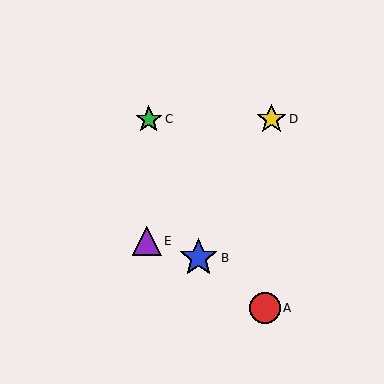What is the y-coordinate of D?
Object D is at y≈119.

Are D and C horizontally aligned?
Yes, both are at y≈119.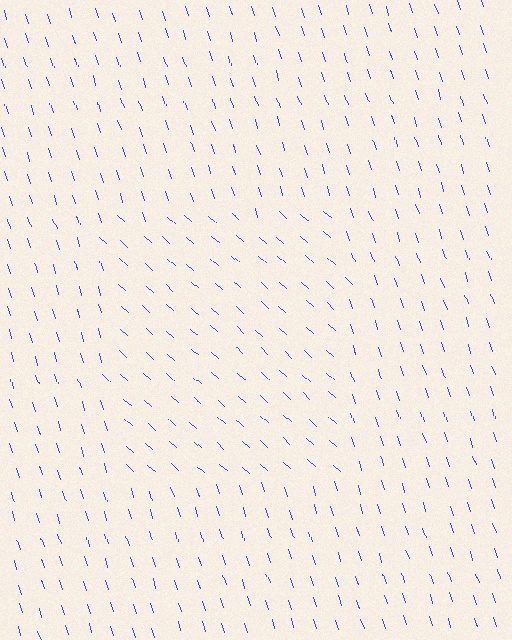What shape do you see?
I see a rectangle.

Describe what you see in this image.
The image is filled with small blue line segments. A rectangle region in the image has lines oriented differently from the surrounding lines, creating a visible texture boundary.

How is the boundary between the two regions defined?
The boundary is defined purely by a change in line orientation (approximately 30 degrees difference). All lines are the same color and thickness.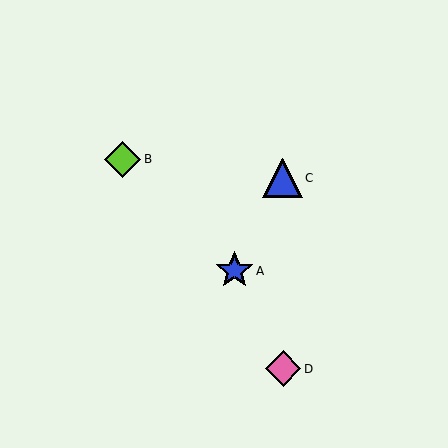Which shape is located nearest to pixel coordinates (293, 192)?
The blue triangle (labeled C) at (283, 178) is nearest to that location.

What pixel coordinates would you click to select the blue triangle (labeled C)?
Click at (283, 178) to select the blue triangle C.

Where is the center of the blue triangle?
The center of the blue triangle is at (283, 178).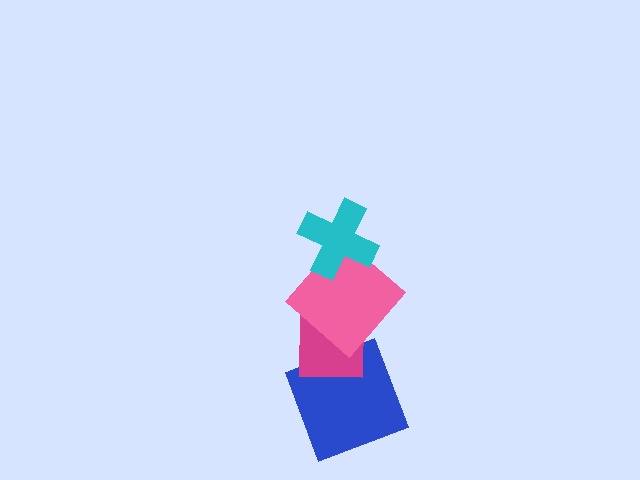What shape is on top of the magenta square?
The pink diamond is on top of the magenta square.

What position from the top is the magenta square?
The magenta square is 3rd from the top.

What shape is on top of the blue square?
The magenta square is on top of the blue square.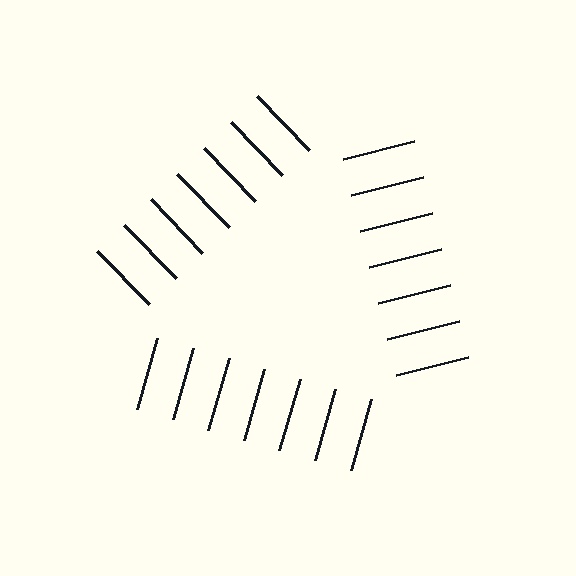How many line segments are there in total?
21 — 7 along each of the 3 edges.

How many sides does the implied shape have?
3 sides — the line-ends trace a triangle.